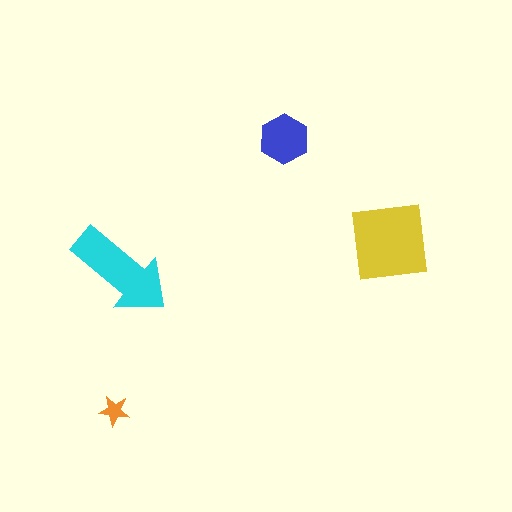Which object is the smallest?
The orange star.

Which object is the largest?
The yellow square.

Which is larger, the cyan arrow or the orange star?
The cyan arrow.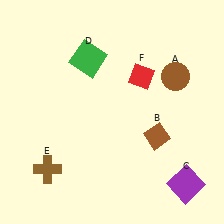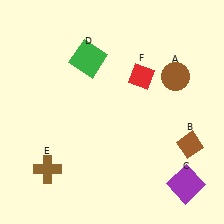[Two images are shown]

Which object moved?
The brown diamond (B) moved right.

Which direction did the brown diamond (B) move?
The brown diamond (B) moved right.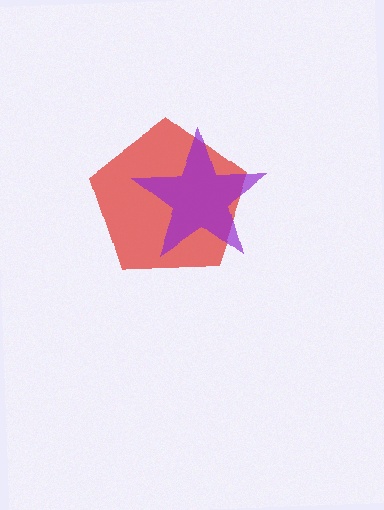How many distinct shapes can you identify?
There are 2 distinct shapes: a red pentagon, a purple star.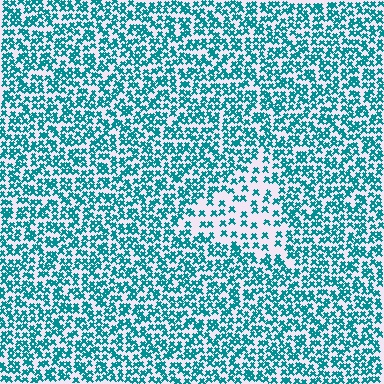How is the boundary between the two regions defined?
The boundary is defined by a change in element density (approximately 2.2x ratio). All elements are the same color, size, and shape.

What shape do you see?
I see a triangle.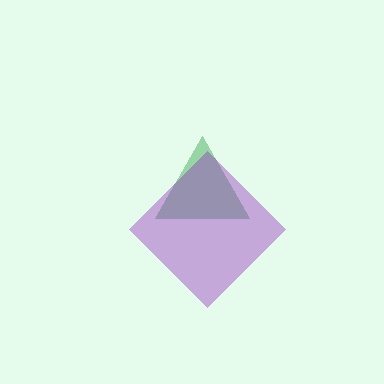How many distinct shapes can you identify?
There are 2 distinct shapes: a green triangle, a purple diamond.